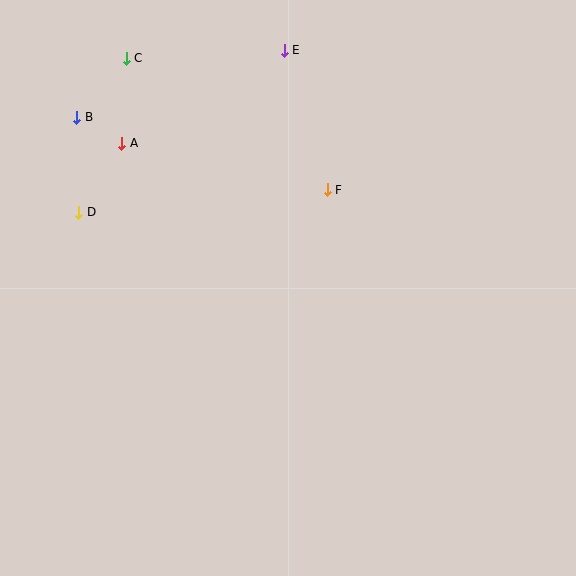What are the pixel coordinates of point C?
Point C is at (126, 58).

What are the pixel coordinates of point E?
Point E is at (284, 50).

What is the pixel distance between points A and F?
The distance between A and F is 211 pixels.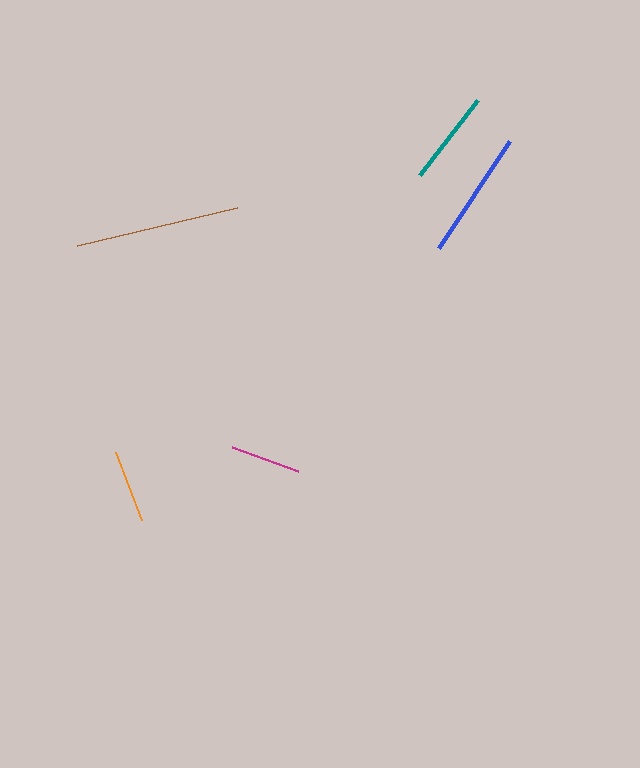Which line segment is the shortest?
The magenta line is the shortest at approximately 70 pixels.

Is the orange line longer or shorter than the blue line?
The blue line is longer than the orange line.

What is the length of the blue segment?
The blue segment is approximately 128 pixels long.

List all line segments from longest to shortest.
From longest to shortest: brown, blue, teal, orange, magenta.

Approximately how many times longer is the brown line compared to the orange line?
The brown line is approximately 2.2 times the length of the orange line.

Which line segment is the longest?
The brown line is the longest at approximately 165 pixels.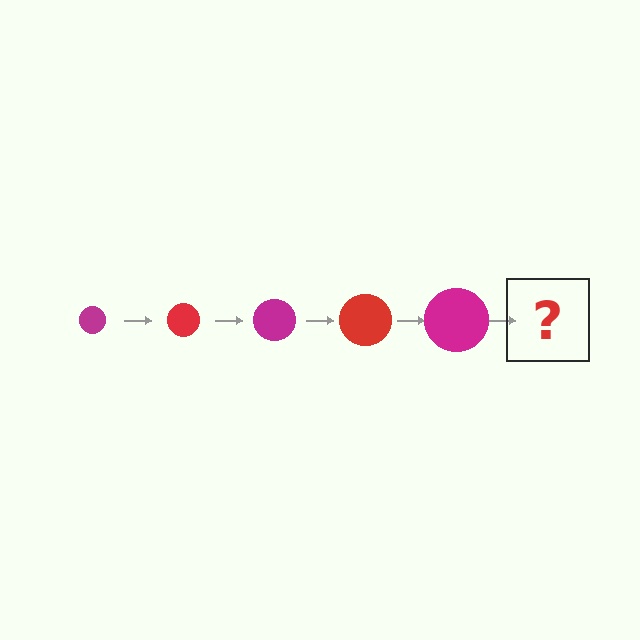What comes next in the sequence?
The next element should be a red circle, larger than the previous one.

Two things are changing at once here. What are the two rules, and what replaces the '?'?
The two rules are that the circle grows larger each step and the color cycles through magenta and red. The '?' should be a red circle, larger than the previous one.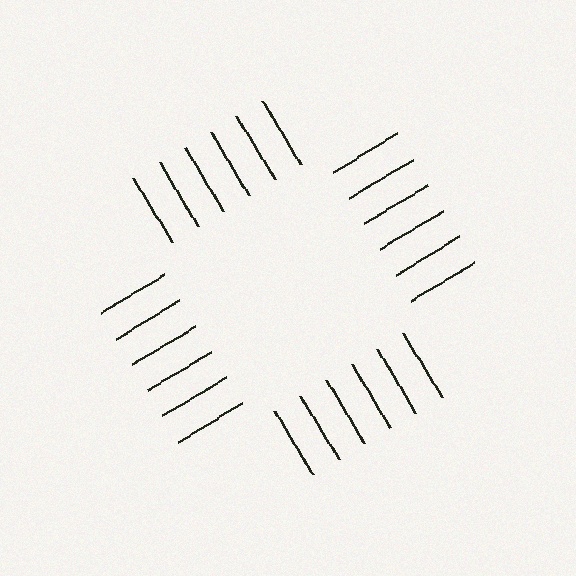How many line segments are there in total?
24 — 6 along each of the 4 edges.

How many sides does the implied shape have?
4 sides — the line-ends trace a square.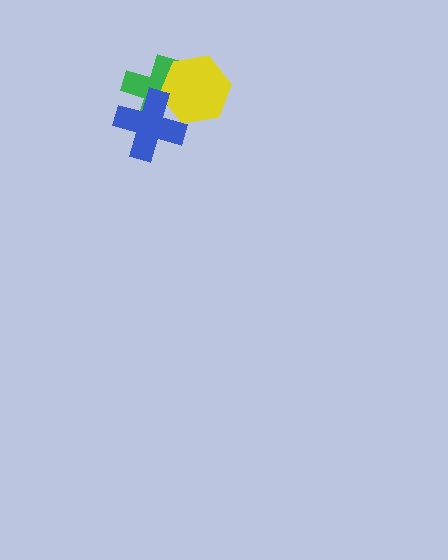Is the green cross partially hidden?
Yes, it is partially covered by another shape.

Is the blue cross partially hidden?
No, no other shape covers it.